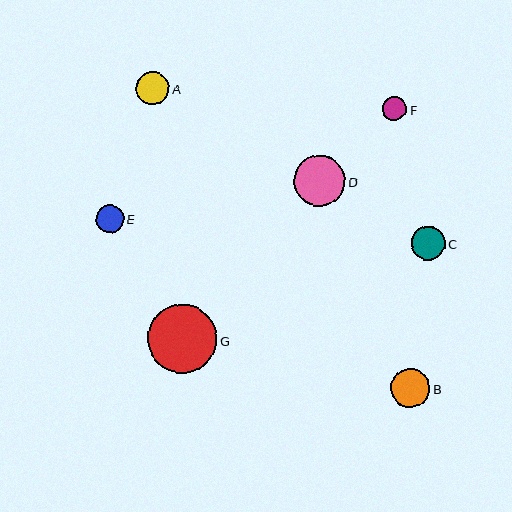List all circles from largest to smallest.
From largest to smallest: G, D, B, C, A, E, F.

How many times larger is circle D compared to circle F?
Circle D is approximately 2.1 times the size of circle F.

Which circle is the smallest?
Circle F is the smallest with a size of approximately 24 pixels.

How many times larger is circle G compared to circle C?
Circle G is approximately 2.0 times the size of circle C.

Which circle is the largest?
Circle G is the largest with a size of approximately 69 pixels.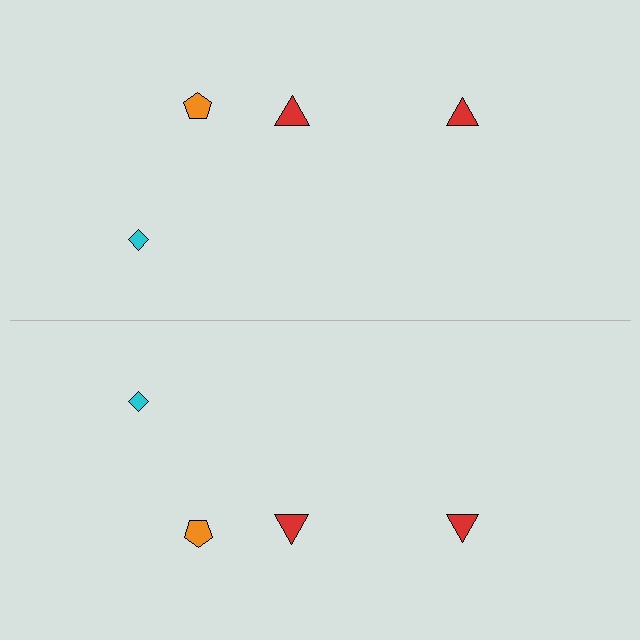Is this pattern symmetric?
Yes, this pattern has bilateral (reflection) symmetry.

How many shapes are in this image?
There are 8 shapes in this image.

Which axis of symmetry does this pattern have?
The pattern has a horizontal axis of symmetry running through the center of the image.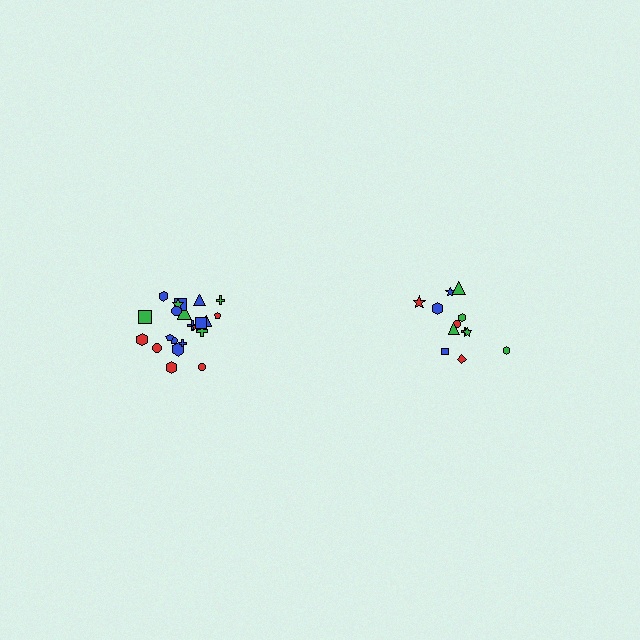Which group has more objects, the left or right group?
The left group.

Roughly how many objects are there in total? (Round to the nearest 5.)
Roughly 35 objects in total.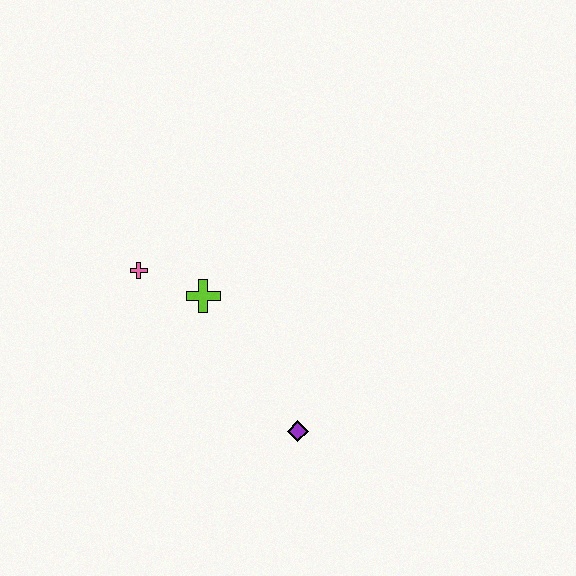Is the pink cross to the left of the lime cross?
Yes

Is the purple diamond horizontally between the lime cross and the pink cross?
No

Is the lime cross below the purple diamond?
No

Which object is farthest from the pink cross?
The purple diamond is farthest from the pink cross.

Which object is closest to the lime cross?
The pink cross is closest to the lime cross.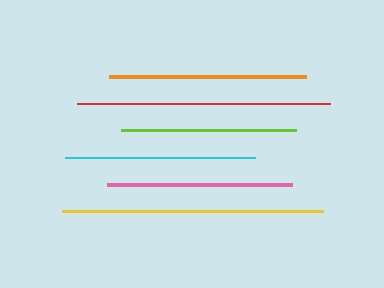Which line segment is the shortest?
The lime line is the shortest at approximately 175 pixels.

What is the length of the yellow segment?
The yellow segment is approximately 260 pixels long.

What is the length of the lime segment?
The lime segment is approximately 175 pixels long.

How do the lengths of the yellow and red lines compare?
The yellow and red lines are approximately the same length.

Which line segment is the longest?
The yellow line is the longest at approximately 260 pixels.